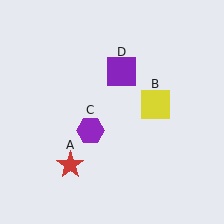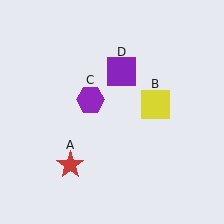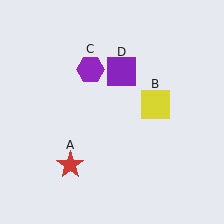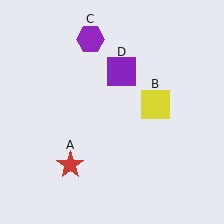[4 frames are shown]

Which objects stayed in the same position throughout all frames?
Red star (object A) and yellow square (object B) and purple square (object D) remained stationary.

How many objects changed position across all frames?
1 object changed position: purple hexagon (object C).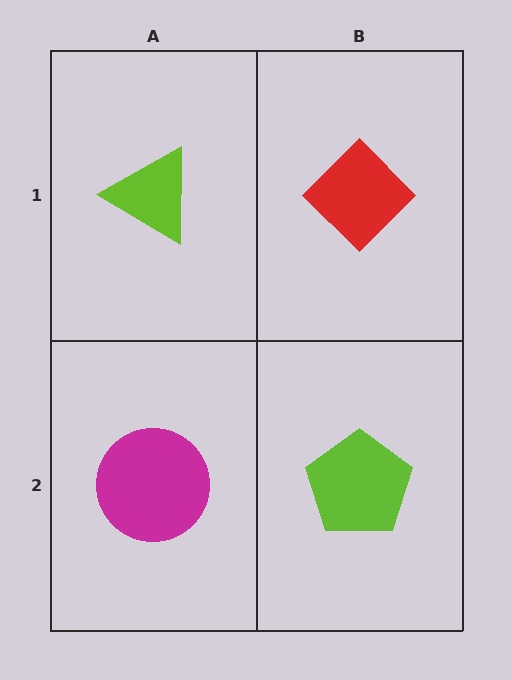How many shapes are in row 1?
2 shapes.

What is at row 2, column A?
A magenta circle.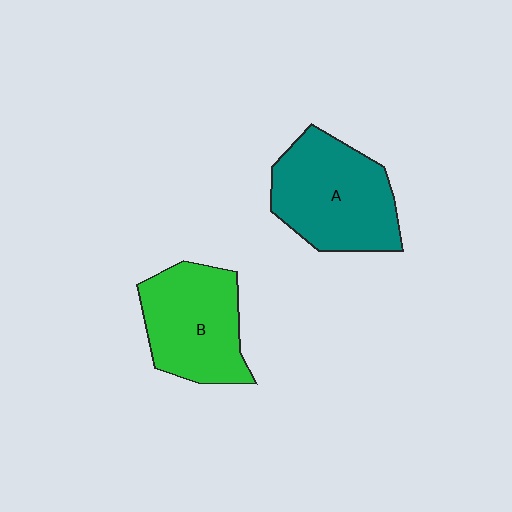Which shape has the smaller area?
Shape B (green).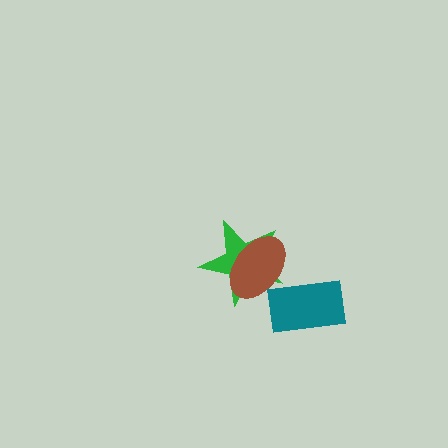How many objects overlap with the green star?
1 object overlaps with the green star.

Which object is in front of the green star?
The brown ellipse is in front of the green star.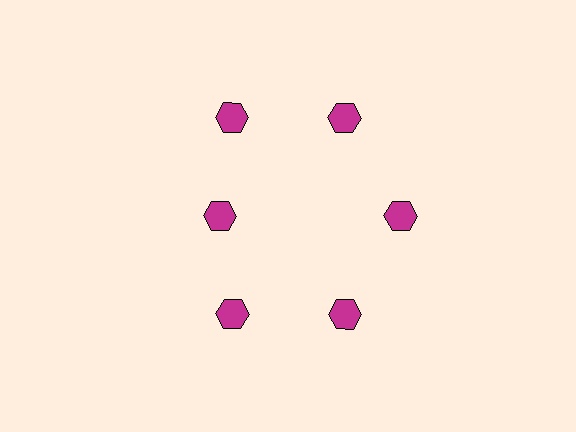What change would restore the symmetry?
The symmetry would be restored by moving it outward, back onto the ring so that all 6 hexagons sit at equal angles and equal distance from the center.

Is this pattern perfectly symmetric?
No. The 6 magenta hexagons are arranged in a ring, but one element near the 9 o'clock position is pulled inward toward the center, breaking the 6-fold rotational symmetry.